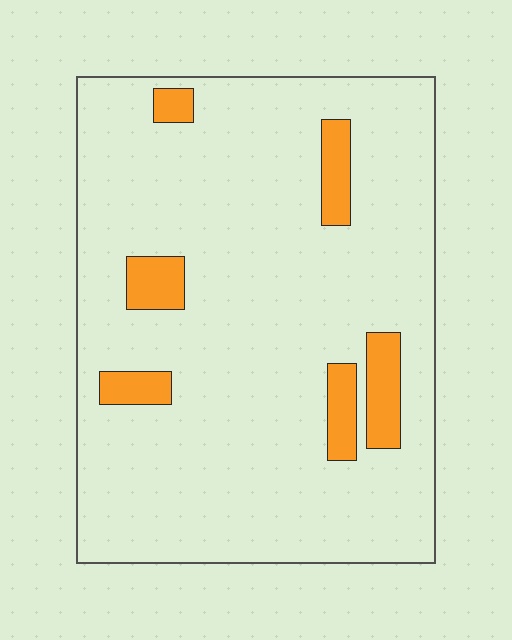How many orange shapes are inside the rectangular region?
6.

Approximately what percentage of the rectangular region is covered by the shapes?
Approximately 10%.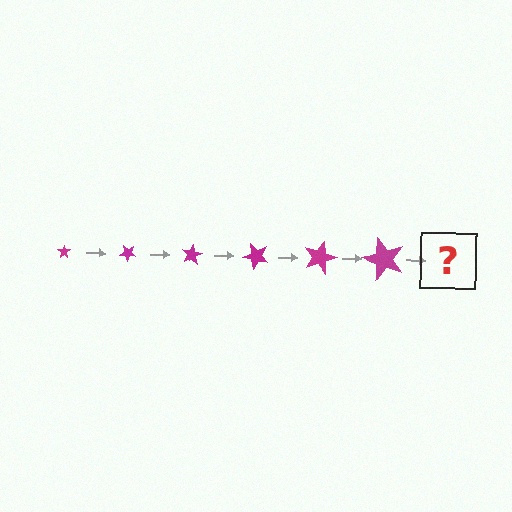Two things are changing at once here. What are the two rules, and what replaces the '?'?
The two rules are that the star grows larger each step and it rotates 40 degrees each step. The '?' should be a star, larger than the previous one and rotated 240 degrees from the start.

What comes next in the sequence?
The next element should be a star, larger than the previous one and rotated 240 degrees from the start.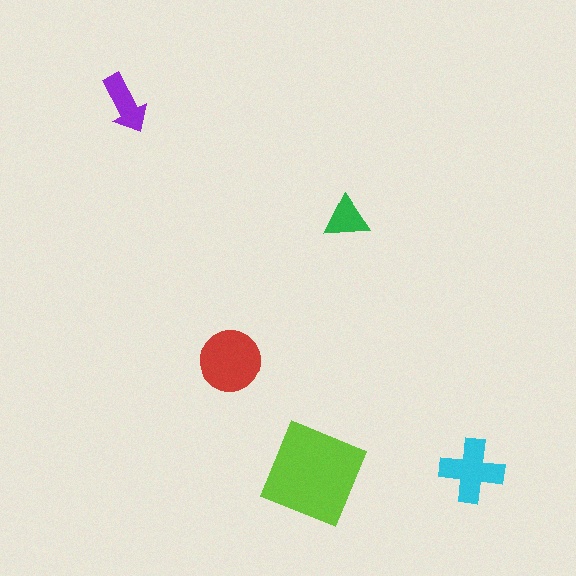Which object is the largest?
The lime square.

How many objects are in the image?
There are 5 objects in the image.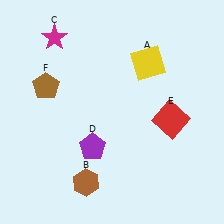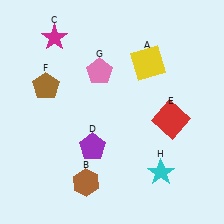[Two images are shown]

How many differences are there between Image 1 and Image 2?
There are 2 differences between the two images.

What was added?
A pink pentagon (G), a cyan star (H) were added in Image 2.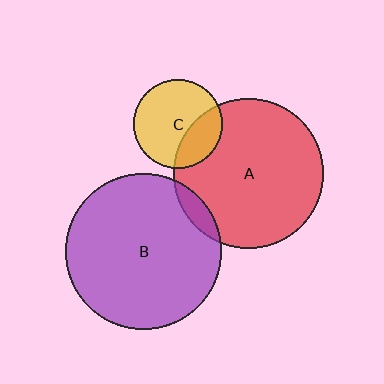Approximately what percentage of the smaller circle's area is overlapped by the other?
Approximately 5%.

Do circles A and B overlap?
Yes.